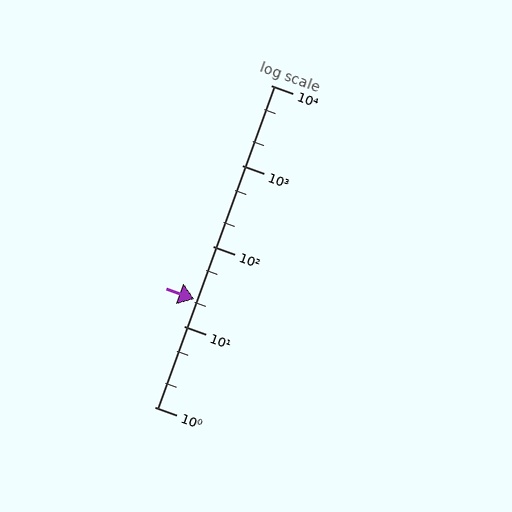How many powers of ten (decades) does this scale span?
The scale spans 4 decades, from 1 to 10000.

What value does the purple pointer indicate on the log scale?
The pointer indicates approximately 22.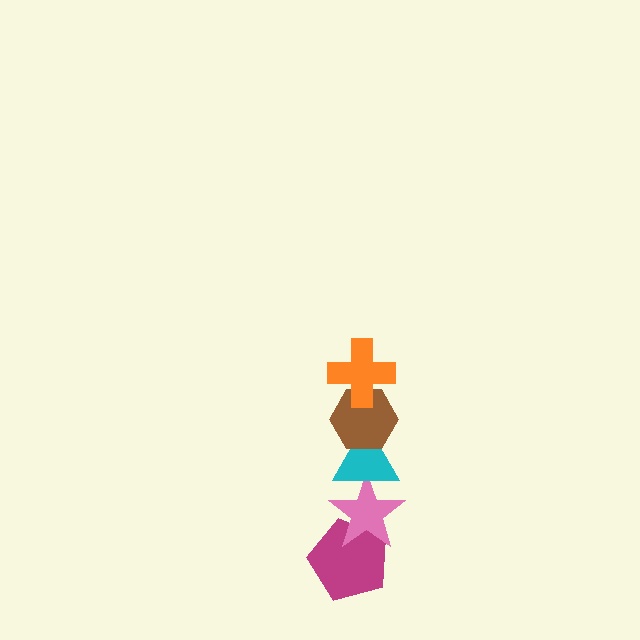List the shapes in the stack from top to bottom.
From top to bottom: the orange cross, the brown hexagon, the cyan triangle, the pink star, the magenta pentagon.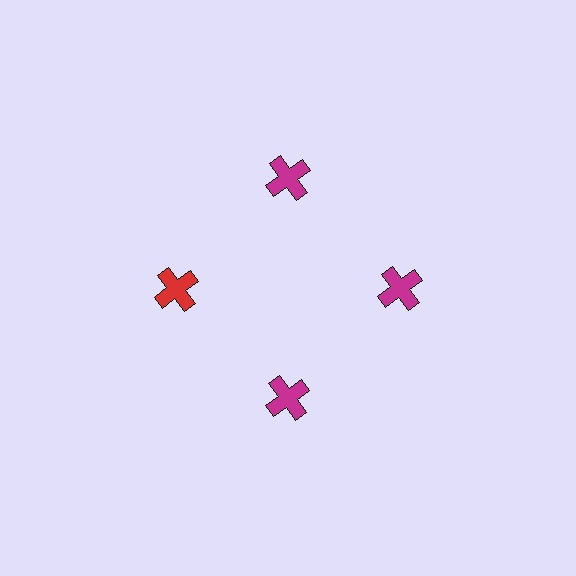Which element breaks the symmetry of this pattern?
The red cross at roughly the 9 o'clock position breaks the symmetry. All other shapes are magenta crosses.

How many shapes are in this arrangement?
There are 4 shapes arranged in a ring pattern.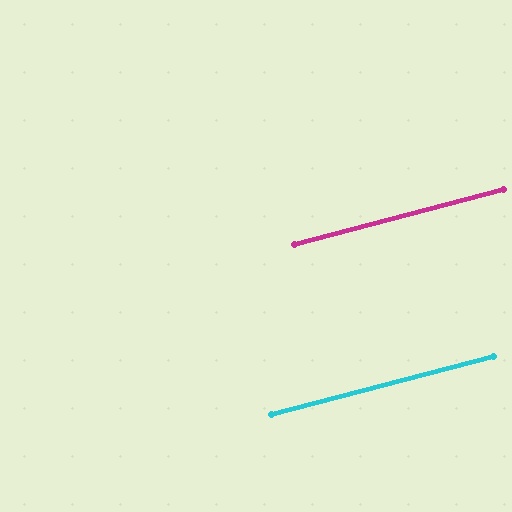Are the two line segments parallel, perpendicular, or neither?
Parallel — their directions differ by only 0.0°.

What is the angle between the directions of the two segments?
Approximately 0 degrees.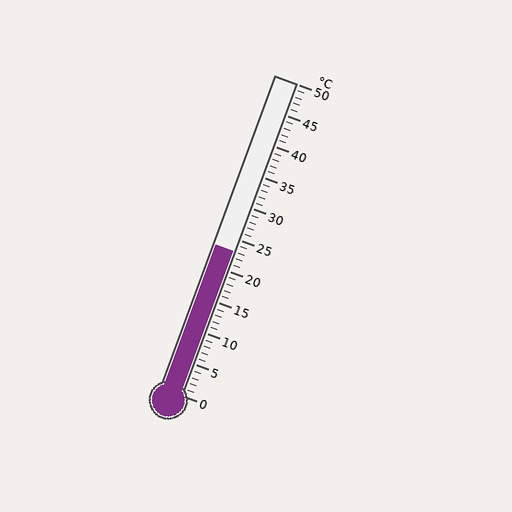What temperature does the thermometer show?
The thermometer shows approximately 23°C.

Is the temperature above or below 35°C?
The temperature is below 35°C.